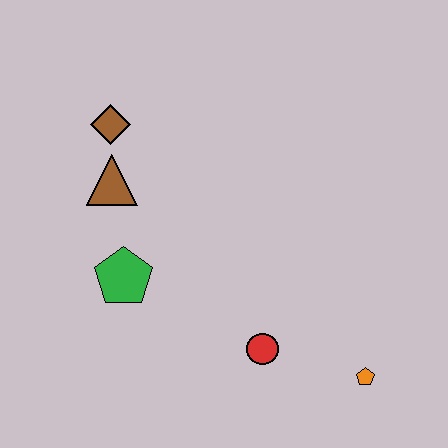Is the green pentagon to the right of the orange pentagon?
No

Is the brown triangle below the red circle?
No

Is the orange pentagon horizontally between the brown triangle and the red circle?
No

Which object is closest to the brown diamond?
The brown triangle is closest to the brown diamond.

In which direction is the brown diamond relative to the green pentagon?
The brown diamond is above the green pentagon.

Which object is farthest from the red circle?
The brown diamond is farthest from the red circle.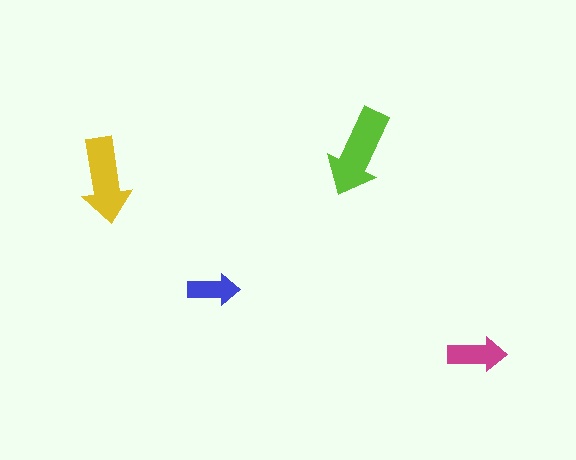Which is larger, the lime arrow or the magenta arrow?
The lime one.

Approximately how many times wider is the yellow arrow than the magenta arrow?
About 1.5 times wider.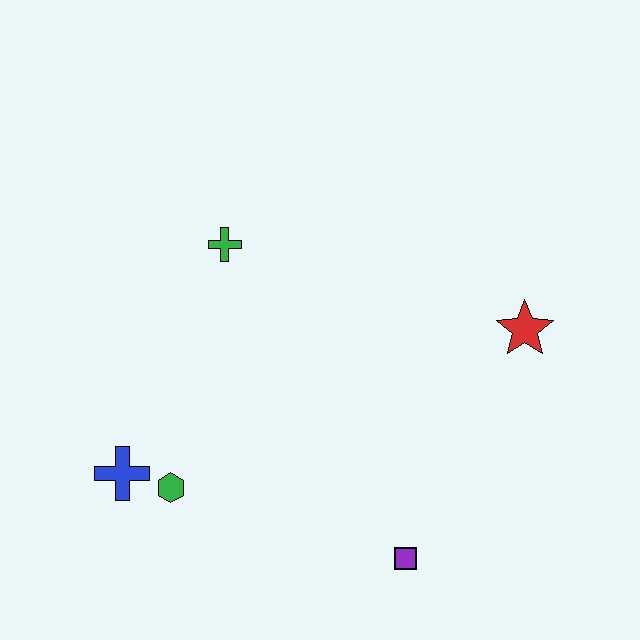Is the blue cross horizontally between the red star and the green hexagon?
No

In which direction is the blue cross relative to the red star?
The blue cross is to the left of the red star.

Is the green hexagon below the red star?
Yes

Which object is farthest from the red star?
The blue cross is farthest from the red star.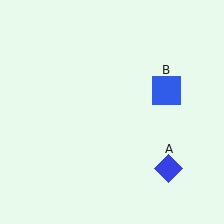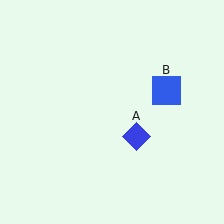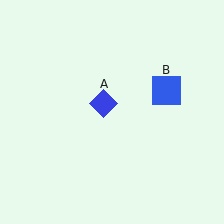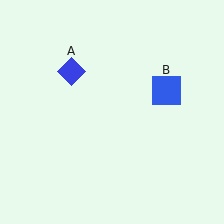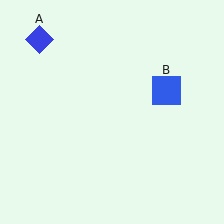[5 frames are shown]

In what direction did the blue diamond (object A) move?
The blue diamond (object A) moved up and to the left.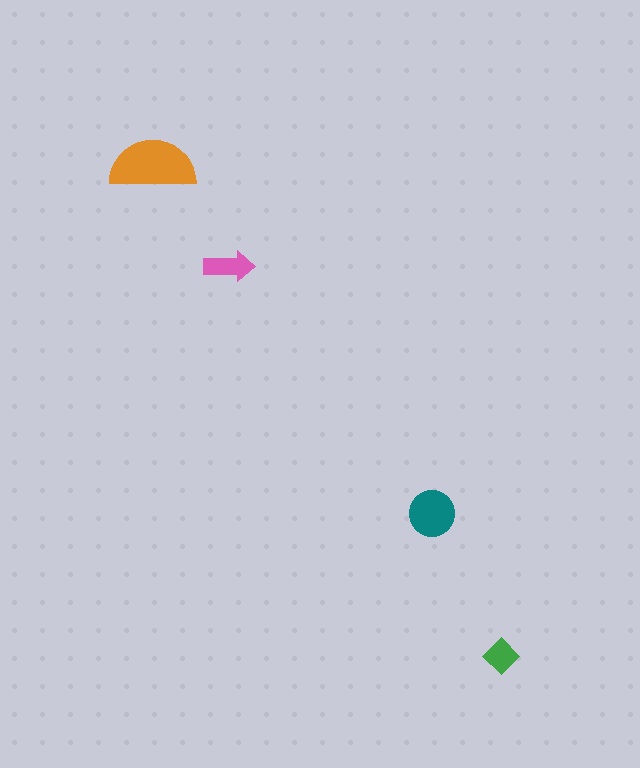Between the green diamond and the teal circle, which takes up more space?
The teal circle.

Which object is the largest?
The orange semicircle.